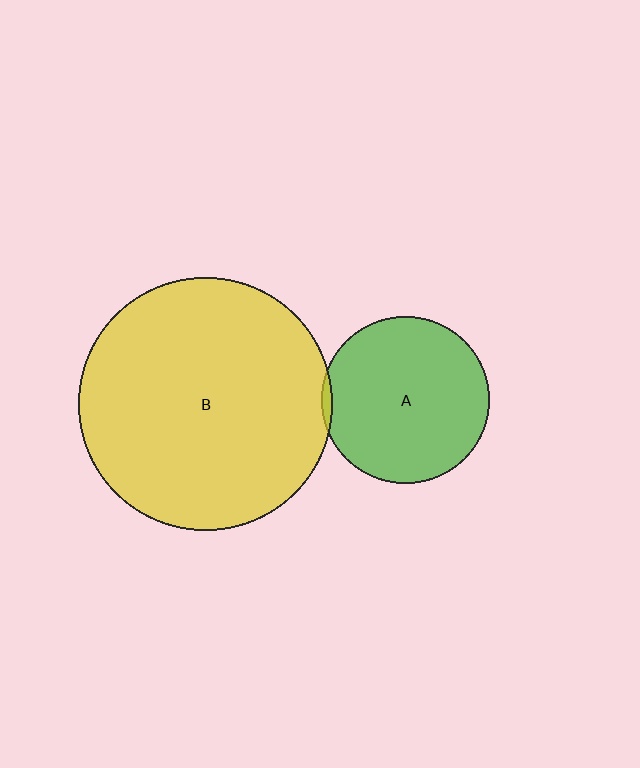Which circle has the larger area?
Circle B (yellow).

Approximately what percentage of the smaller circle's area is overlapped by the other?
Approximately 5%.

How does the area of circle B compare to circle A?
Approximately 2.3 times.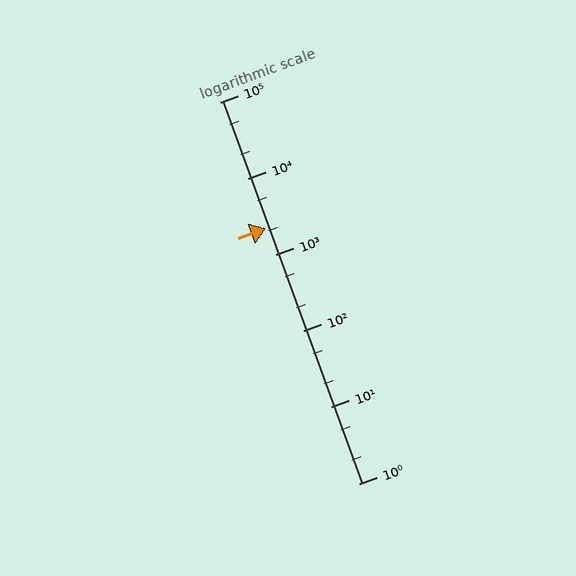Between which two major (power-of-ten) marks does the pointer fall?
The pointer is between 1000 and 10000.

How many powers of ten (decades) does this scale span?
The scale spans 5 decades, from 1 to 100000.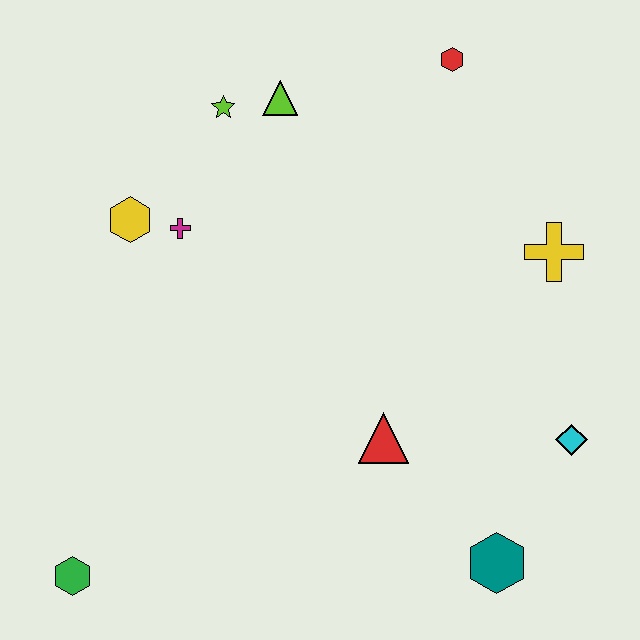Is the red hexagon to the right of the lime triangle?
Yes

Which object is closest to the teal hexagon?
The cyan diamond is closest to the teal hexagon.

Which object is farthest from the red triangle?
The red hexagon is farthest from the red triangle.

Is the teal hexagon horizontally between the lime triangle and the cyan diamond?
Yes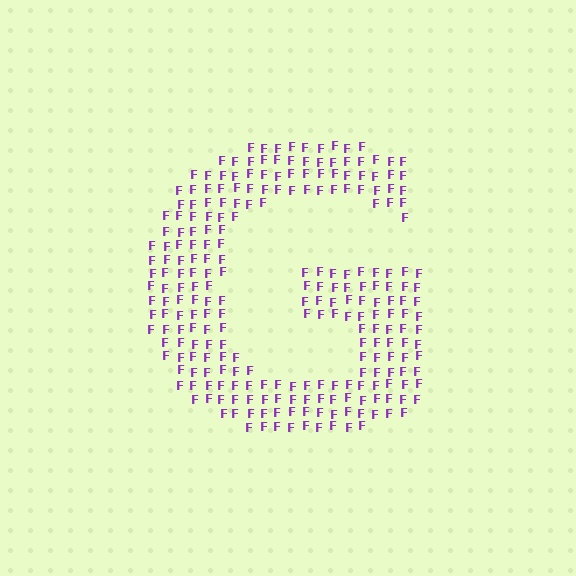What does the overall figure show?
The overall figure shows the letter G.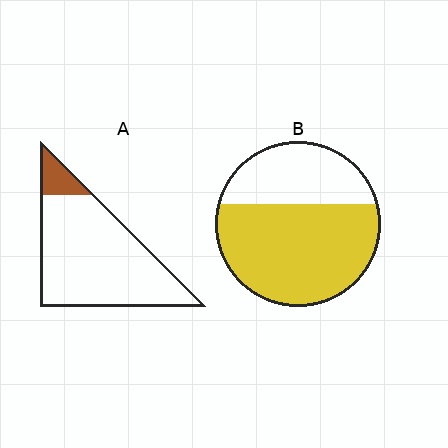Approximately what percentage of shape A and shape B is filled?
A is approximately 10% and B is approximately 65%.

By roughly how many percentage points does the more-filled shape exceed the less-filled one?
By roughly 55 percentage points (B over A).